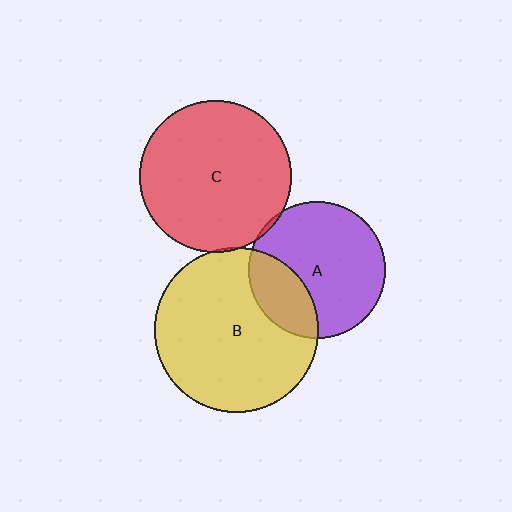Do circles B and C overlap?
Yes.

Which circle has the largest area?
Circle B (yellow).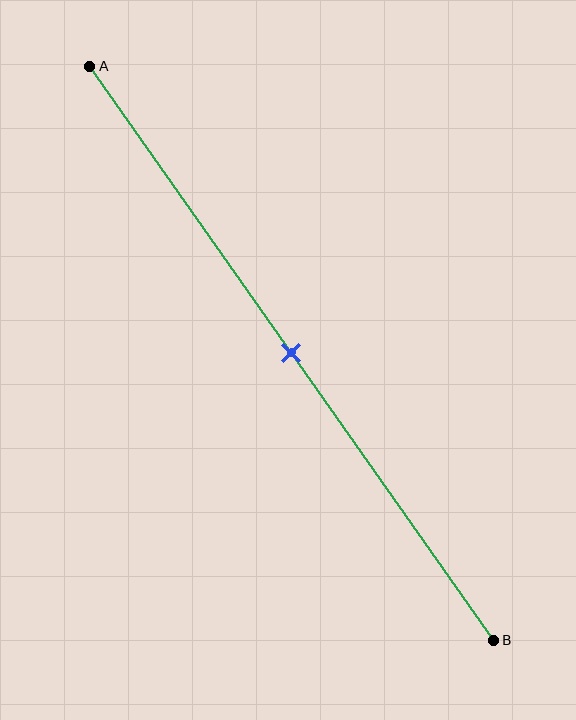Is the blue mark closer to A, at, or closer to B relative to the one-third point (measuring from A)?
The blue mark is closer to point B than the one-third point of segment AB.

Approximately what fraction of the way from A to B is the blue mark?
The blue mark is approximately 50% of the way from A to B.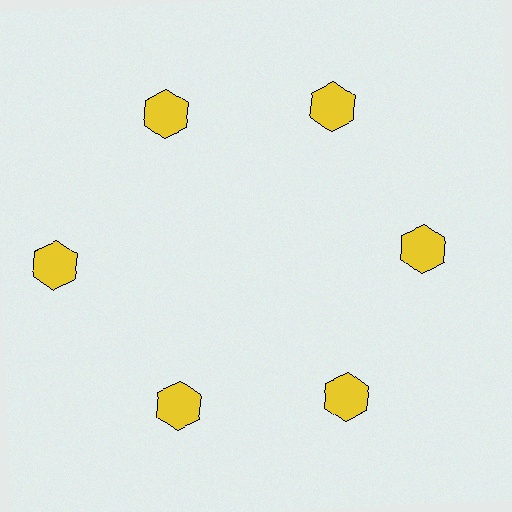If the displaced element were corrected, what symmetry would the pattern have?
It would have 6-fold rotational symmetry — the pattern would map onto itself every 60 degrees.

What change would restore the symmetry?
The symmetry would be restored by moving it inward, back onto the ring so that all 6 hexagons sit at equal angles and equal distance from the center.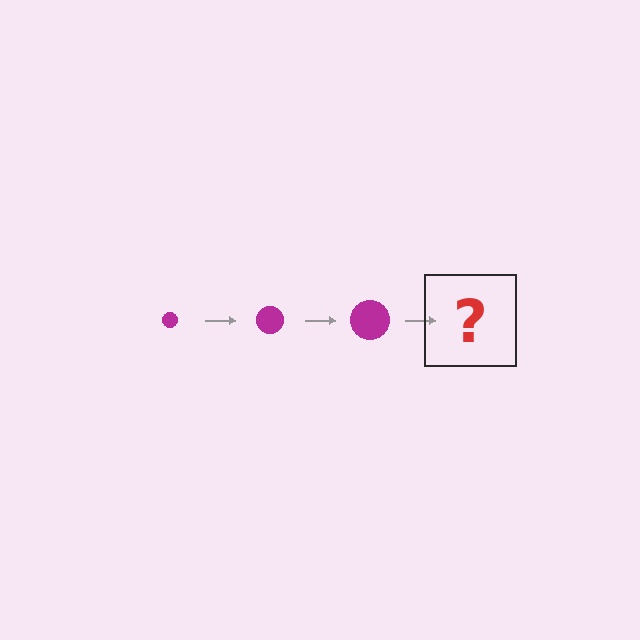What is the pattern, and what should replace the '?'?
The pattern is that the circle gets progressively larger each step. The '?' should be a magenta circle, larger than the previous one.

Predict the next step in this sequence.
The next step is a magenta circle, larger than the previous one.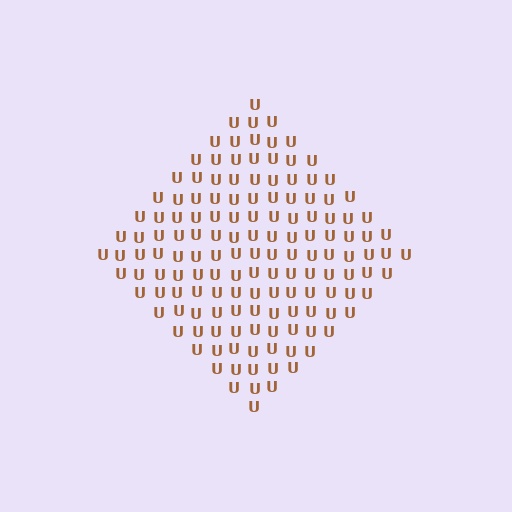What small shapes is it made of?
It is made of small letter U's.